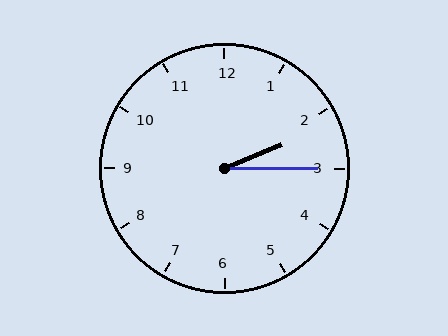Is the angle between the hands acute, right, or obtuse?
It is acute.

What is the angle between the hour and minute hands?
Approximately 22 degrees.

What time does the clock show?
2:15.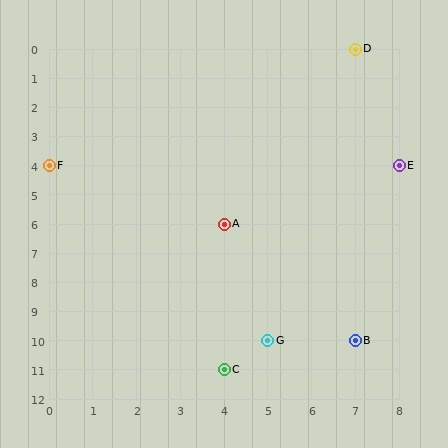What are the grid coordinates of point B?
Point B is at grid coordinates (7, 10).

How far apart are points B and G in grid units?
Points B and G are 2 columns apart.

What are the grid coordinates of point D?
Point D is at grid coordinates (7, 0).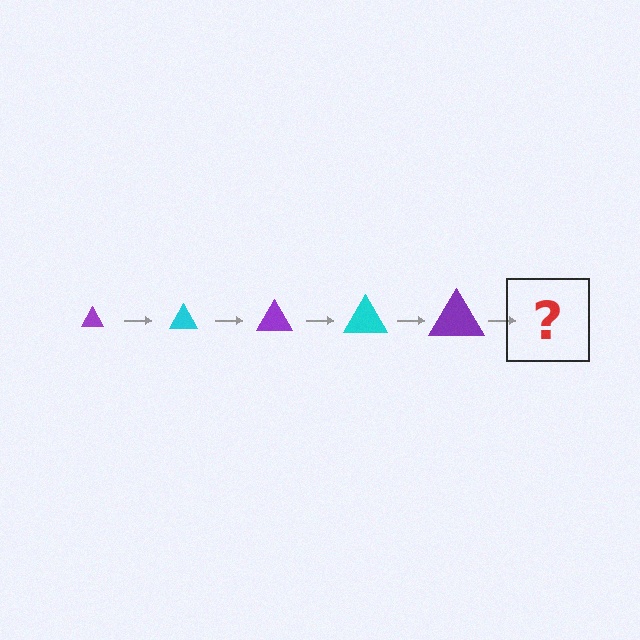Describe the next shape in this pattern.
It should be a cyan triangle, larger than the previous one.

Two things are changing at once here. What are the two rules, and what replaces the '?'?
The two rules are that the triangle grows larger each step and the color cycles through purple and cyan. The '?' should be a cyan triangle, larger than the previous one.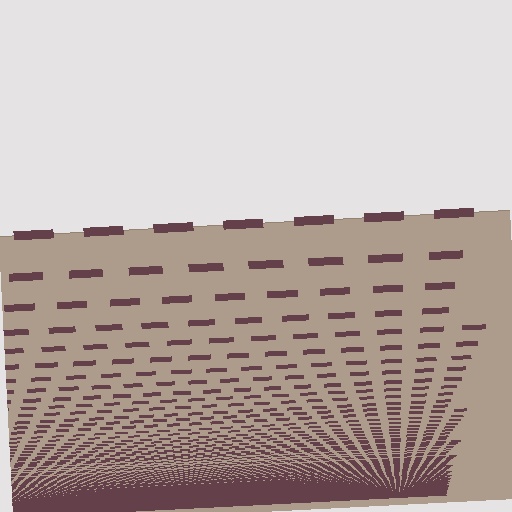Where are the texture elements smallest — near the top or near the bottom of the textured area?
Near the bottom.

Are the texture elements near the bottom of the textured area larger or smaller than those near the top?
Smaller. The gradient is inverted — elements near the bottom are smaller and denser.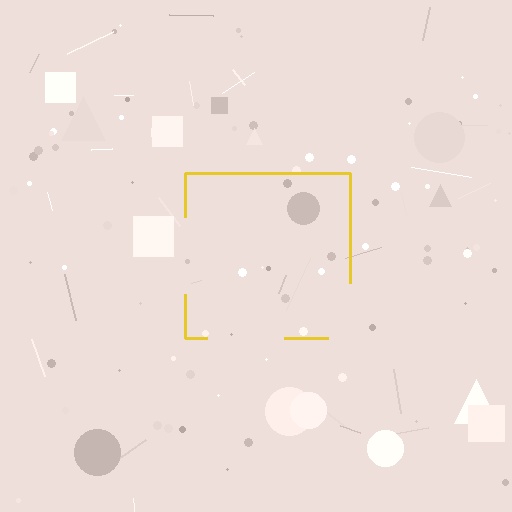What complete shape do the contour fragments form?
The contour fragments form a square.